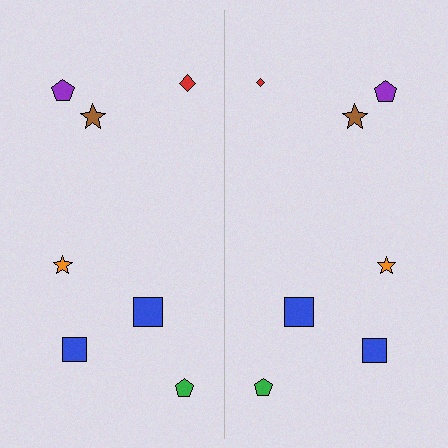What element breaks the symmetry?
The red diamond on the right side has a different size than its mirror counterpart.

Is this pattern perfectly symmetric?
No, the pattern is not perfectly symmetric. The red diamond on the right side has a different size than its mirror counterpart.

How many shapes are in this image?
There are 14 shapes in this image.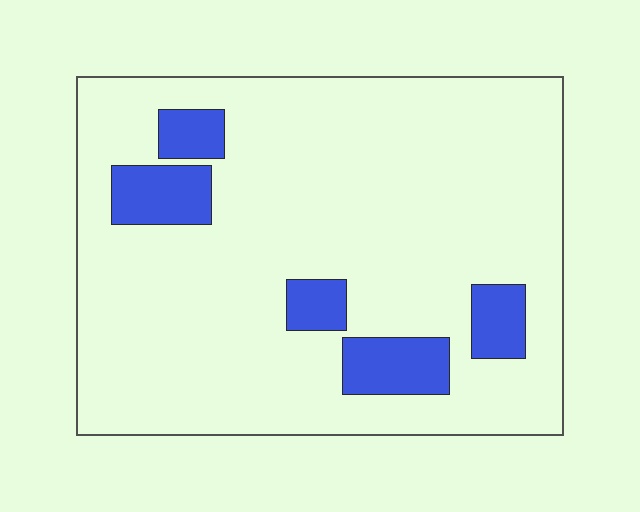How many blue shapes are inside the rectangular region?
5.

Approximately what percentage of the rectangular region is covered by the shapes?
Approximately 15%.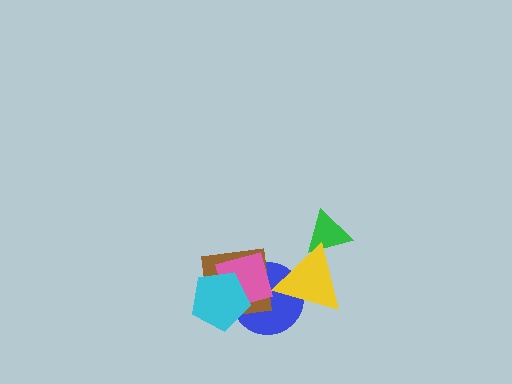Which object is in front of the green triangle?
The yellow triangle is in front of the green triangle.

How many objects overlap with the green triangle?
1 object overlaps with the green triangle.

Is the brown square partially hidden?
Yes, it is partially covered by another shape.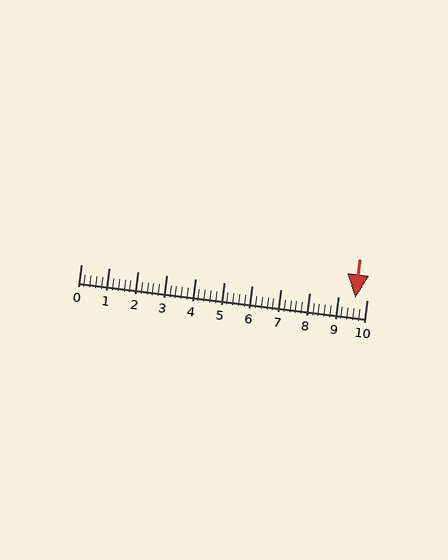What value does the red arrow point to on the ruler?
The red arrow points to approximately 9.6.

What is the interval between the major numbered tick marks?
The major tick marks are spaced 1 units apart.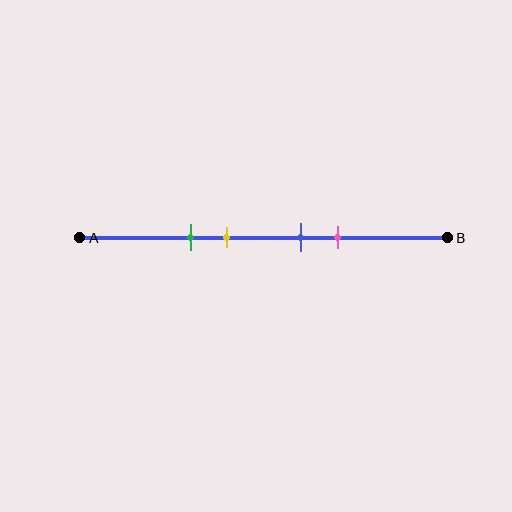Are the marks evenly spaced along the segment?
No, the marks are not evenly spaced.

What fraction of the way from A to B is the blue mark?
The blue mark is approximately 60% (0.6) of the way from A to B.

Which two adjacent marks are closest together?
The blue and pink marks are the closest adjacent pair.